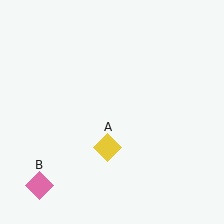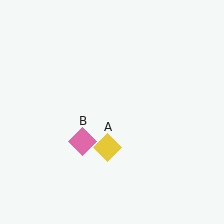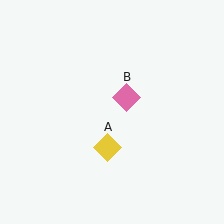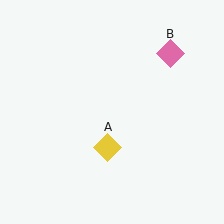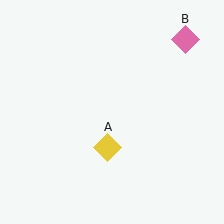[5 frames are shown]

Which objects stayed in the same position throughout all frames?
Yellow diamond (object A) remained stationary.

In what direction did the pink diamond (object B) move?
The pink diamond (object B) moved up and to the right.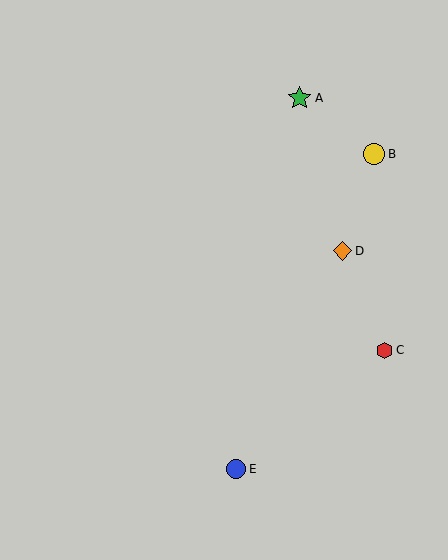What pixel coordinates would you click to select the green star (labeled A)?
Click at (300, 98) to select the green star A.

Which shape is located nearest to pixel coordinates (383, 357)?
The red hexagon (labeled C) at (385, 350) is nearest to that location.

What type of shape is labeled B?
Shape B is a yellow circle.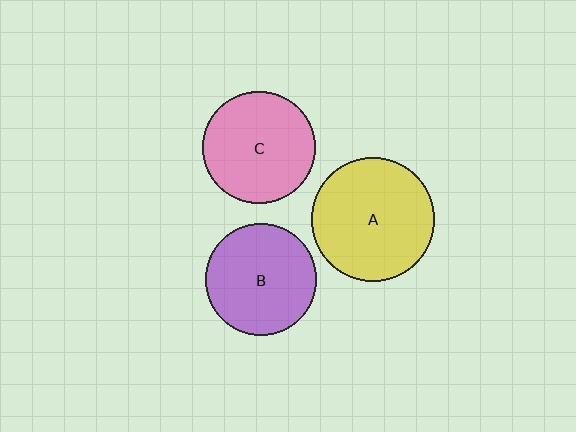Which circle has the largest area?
Circle A (yellow).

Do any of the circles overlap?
No, none of the circles overlap.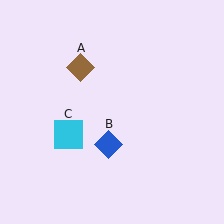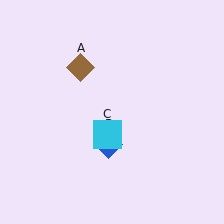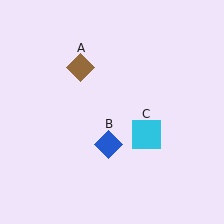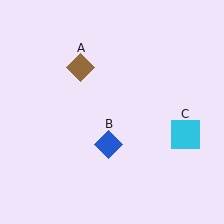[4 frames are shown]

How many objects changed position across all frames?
1 object changed position: cyan square (object C).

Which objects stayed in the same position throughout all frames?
Brown diamond (object A) and blue diamond (object B) remained stationary.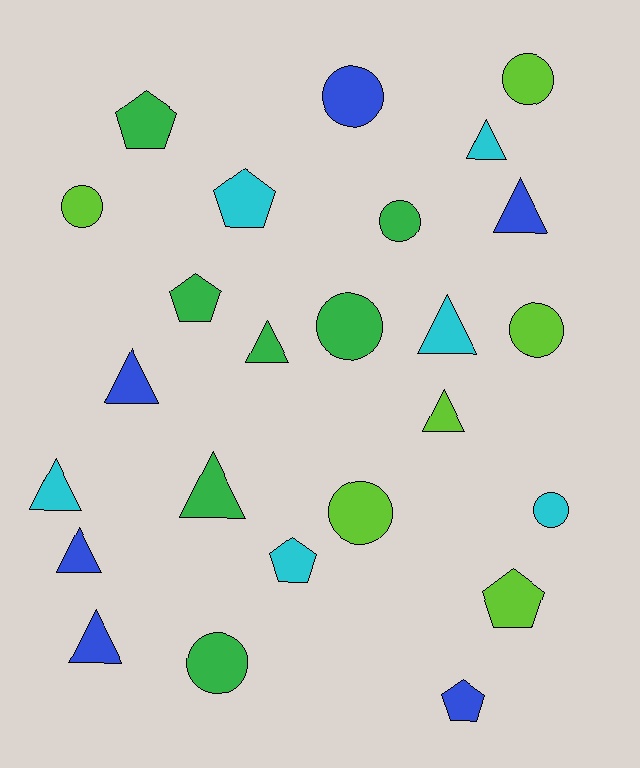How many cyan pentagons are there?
There are 2 cyan pentagons.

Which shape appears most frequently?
Triangle, with 10 objects.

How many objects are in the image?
There are 25 objects.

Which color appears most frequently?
Green, with 7 objects.